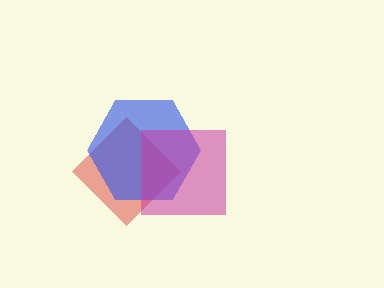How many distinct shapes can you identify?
There are 3 distinct shapes: a red diamond, a blue hexagon, a magenta square.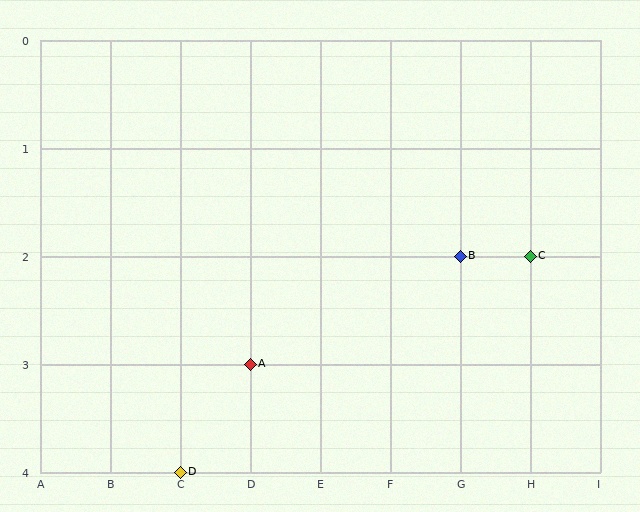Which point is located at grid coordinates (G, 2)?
Point B is at (G, 2).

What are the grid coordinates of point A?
Point A is at grid coordinates (D, 3).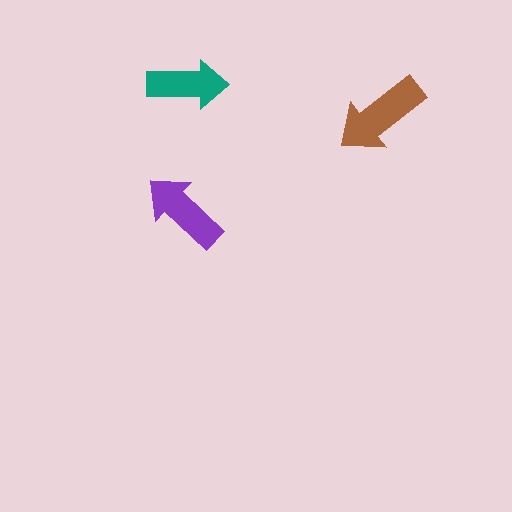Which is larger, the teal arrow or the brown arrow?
The brown one.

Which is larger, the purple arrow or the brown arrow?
The brown one.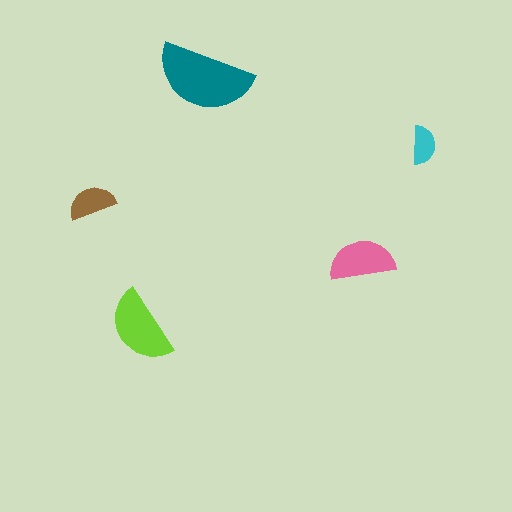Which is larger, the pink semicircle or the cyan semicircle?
The pink one.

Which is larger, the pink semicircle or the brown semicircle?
The pink one.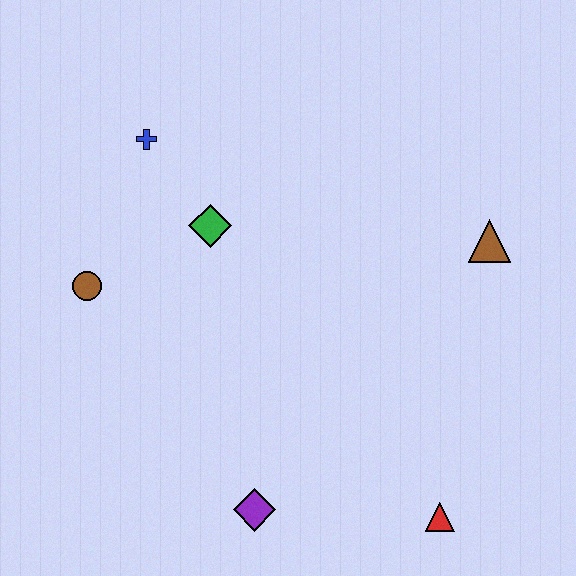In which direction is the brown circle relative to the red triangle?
The brown circle is to the left of the red triangle.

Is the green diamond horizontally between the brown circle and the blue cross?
No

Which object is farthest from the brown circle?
The red triangle is farthest from the brown circle.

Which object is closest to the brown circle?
The green diamond is closest to the brown circle.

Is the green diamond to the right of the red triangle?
No